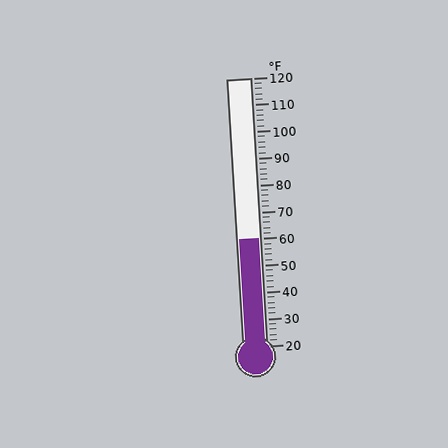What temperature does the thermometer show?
The thermometer shows approximately 60°F.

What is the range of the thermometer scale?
The thermometer scale ranges from 20°F to 120°F.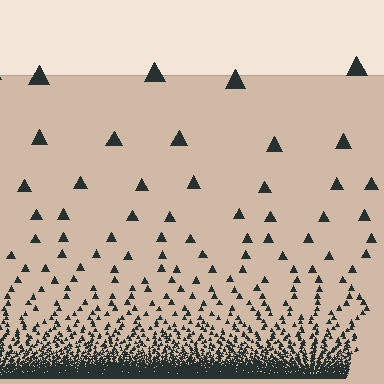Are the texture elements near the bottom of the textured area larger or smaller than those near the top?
Smaller. The gradient is inverted — elements near the bottom are smaller and denser.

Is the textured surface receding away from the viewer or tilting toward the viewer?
The surface appears to tilt toward the viewer. Texture elements get larger and sparser toward the top.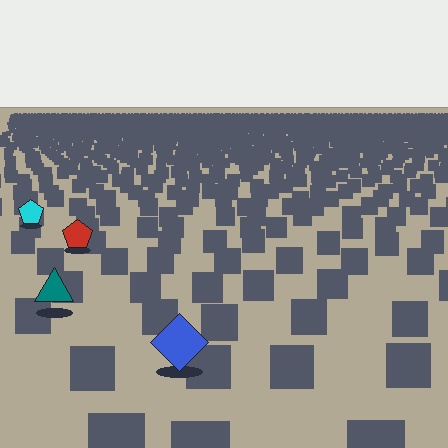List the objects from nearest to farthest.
From nearest to farthest: the blue diamond, the teal triangle, the red pentagon, the cyan pentagon.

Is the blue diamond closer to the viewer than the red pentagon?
Yes. The blue diamond is closer — you can tell from the texture gradient: the ground texture is coarser near it.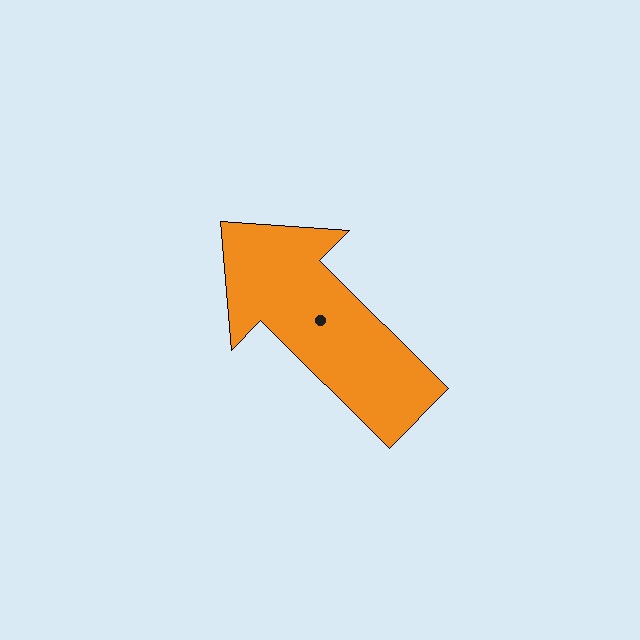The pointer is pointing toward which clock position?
Roughly 10 o'clock.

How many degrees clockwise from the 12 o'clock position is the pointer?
Approximately 315 degrees.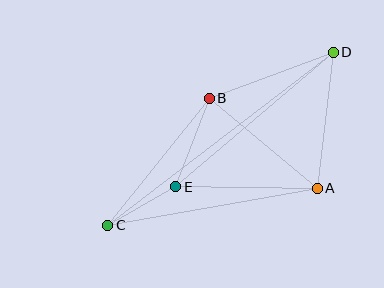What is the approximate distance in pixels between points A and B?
The distance between A and B is approximately 141 pixels.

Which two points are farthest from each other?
Points C and D are farthest from each other.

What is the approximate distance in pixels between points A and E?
The distance between A and E is approximately 141 pixels.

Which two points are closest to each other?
Points C and E are closest to each other.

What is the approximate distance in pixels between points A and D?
The distance between A and D is approximately 137 pixels.